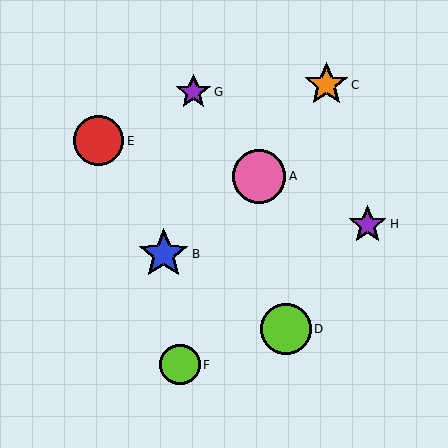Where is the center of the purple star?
The center of the purple star is at (193, 92).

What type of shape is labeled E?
Shape E is a red circle.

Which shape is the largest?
The pink circle (labeled A) is the largest.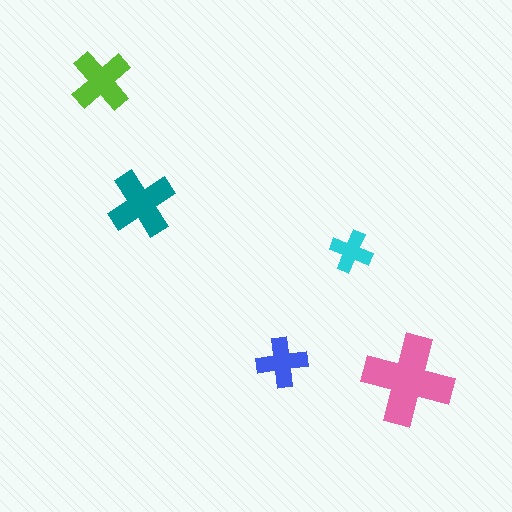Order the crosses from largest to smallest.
the pink one, the teal one, the lime one, the blue one, the cyan one.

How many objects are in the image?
There are 5 objects in the image.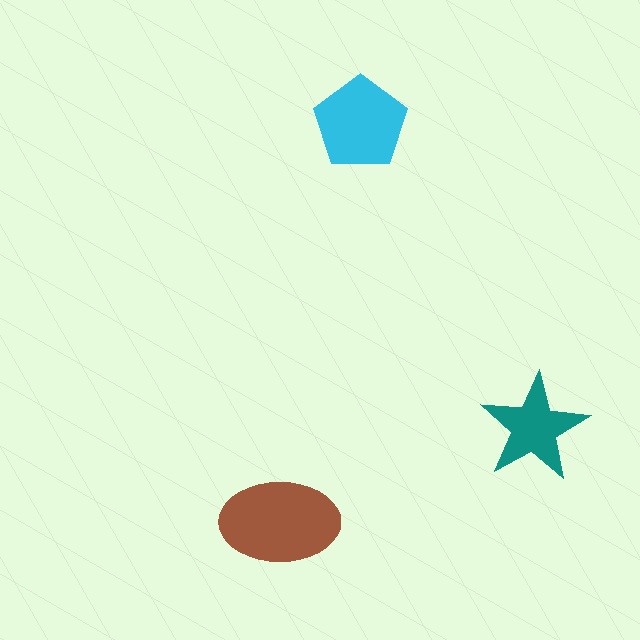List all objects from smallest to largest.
The teal star, the cyan pentagon, the brown ellipse.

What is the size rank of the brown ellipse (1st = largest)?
1st.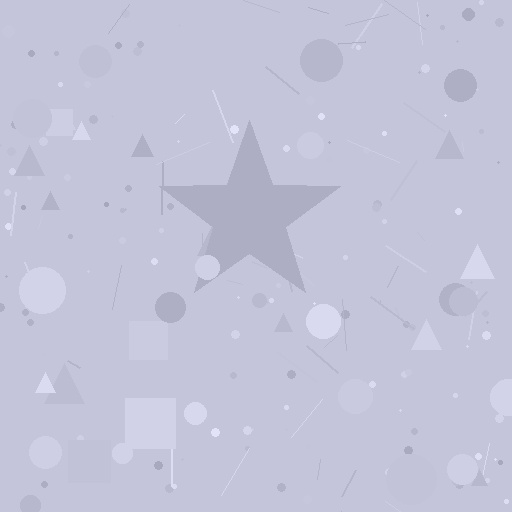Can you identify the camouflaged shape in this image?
The camouflaged shape is a star.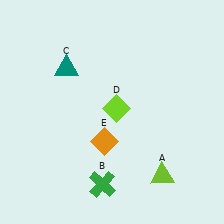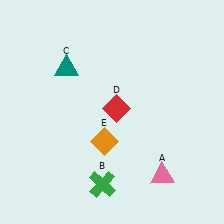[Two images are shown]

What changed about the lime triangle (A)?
In Image 1, A is lime. In Image 2, it changed to pink.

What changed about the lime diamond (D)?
In Image 1, D is lime. In Image 2, it changed to red.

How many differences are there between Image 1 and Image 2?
There are 2 differences between the two images.